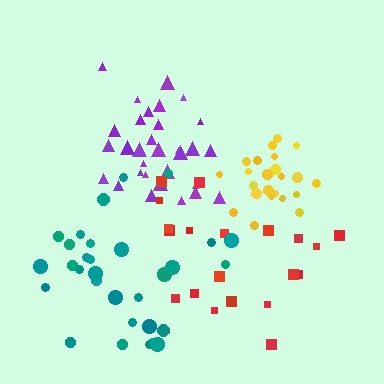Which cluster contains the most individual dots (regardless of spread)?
Purple (31).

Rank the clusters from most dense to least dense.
yellow, purple, teal, red.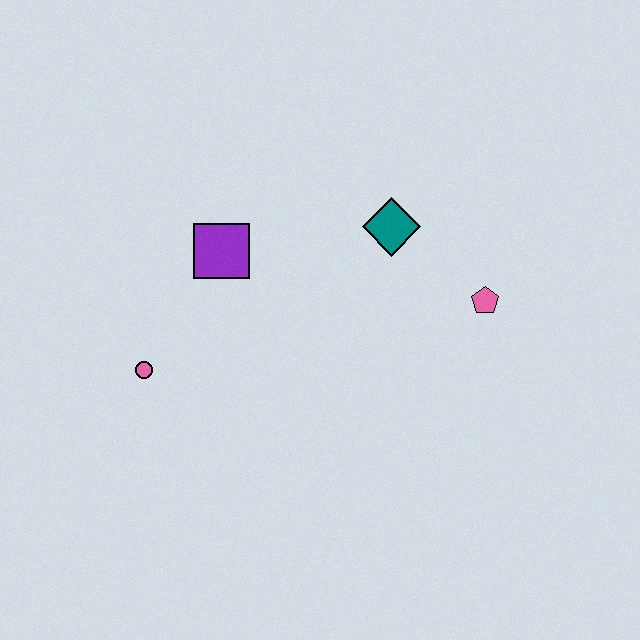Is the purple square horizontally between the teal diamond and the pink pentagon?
No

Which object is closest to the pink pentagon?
The teal diamond is closest to the pink pentagon.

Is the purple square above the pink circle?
Yes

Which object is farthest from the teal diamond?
The pink circle is farthest from the teal diamond.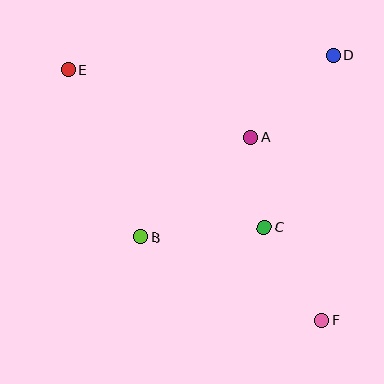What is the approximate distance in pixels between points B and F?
The distance between B and F is approximately 199 pixels.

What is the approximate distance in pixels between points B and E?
The distance between B and E is approximately 183 pixels.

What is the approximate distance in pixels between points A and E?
The distance between A and E is approximately 195 pixels.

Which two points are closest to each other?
Points A and C are closest to each other.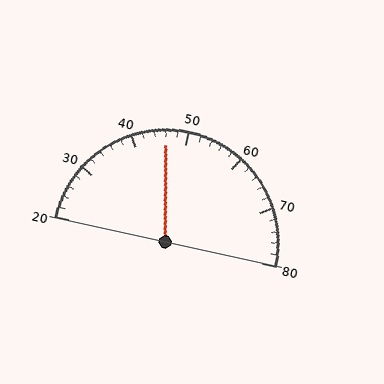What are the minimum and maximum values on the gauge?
The gauge ranges from 20 to 80.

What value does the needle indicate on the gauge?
The needle indicates approximately 46.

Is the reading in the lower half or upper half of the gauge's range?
The reading is in the lower half of the range (20 to 80).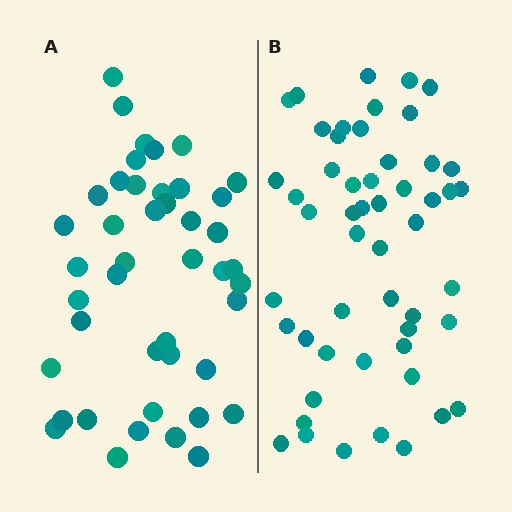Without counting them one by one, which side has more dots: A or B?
Region B (the right region) has more dots.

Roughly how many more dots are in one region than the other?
Region B has roughly 8 or so more dots than region A.